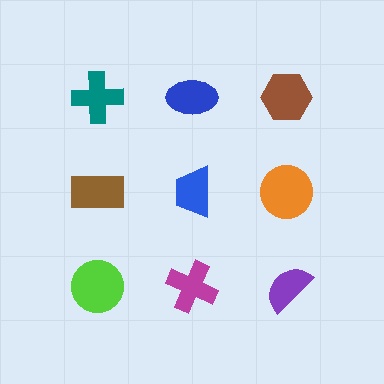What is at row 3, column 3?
A purple semicircle.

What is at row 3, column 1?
A lime circle.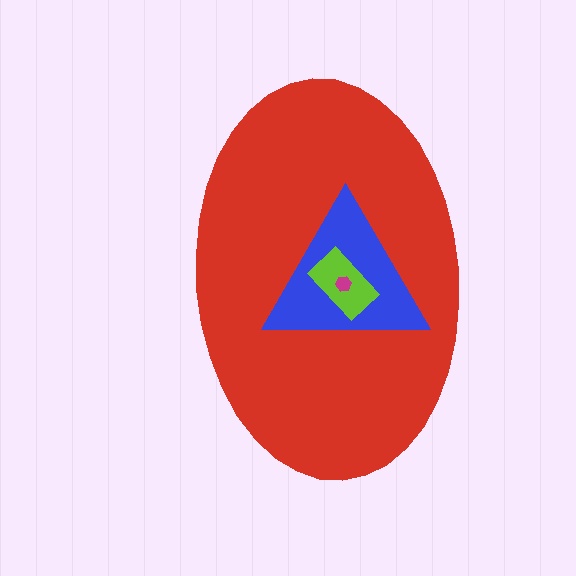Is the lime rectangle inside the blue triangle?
Yes.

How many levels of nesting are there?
4.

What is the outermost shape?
The red ellipse.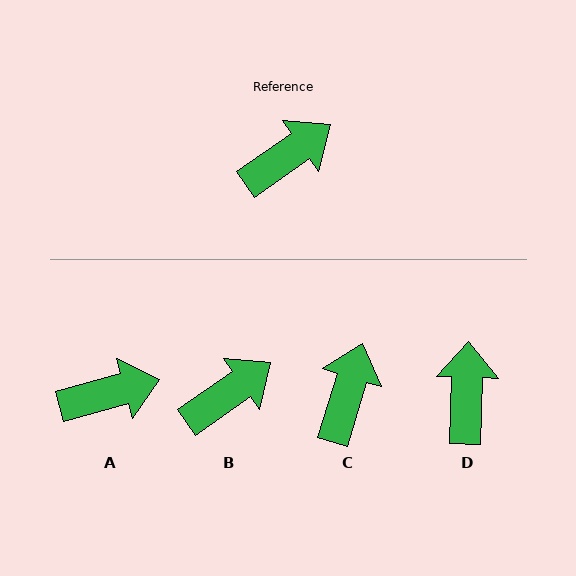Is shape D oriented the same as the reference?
No, it is off by about 53 degrees.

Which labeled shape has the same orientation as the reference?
B.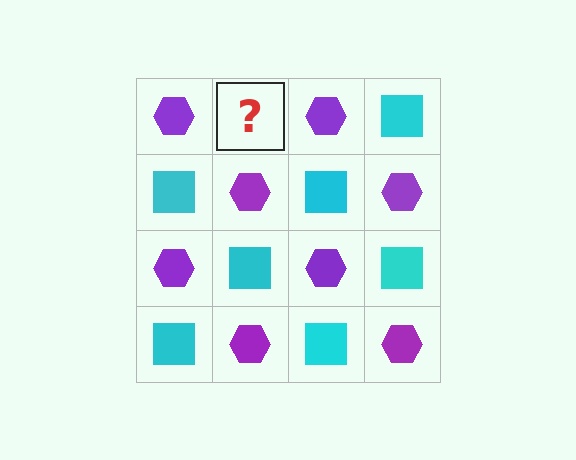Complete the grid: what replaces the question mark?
The question mark should be replaced with a cyan square.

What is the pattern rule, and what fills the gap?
The rule is that it alternates purple hexagon and cyan square in a checkerboard pattern. The gap should be filled with a cyan square.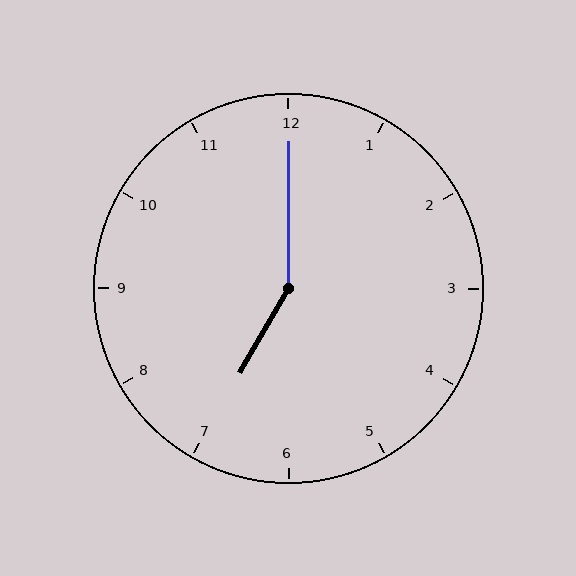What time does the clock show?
7:00.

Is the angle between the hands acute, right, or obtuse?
It is obtuse.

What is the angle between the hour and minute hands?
Approximately 150 degrees.